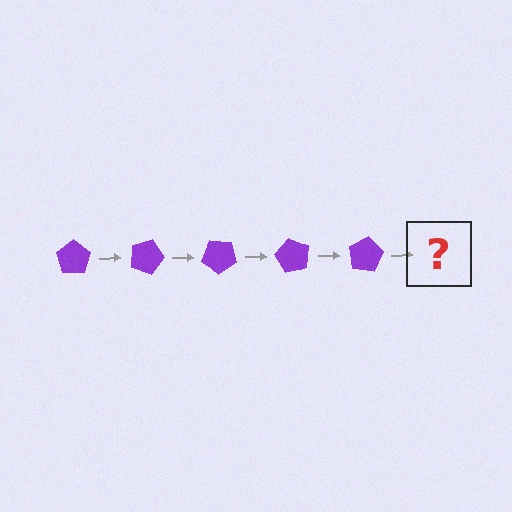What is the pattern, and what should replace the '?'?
The pattern is that the pentagon rotates 20 degrees each step. The '?' should be a purple pentagon rotated 100 degrees.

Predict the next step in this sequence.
The next step is a purple pentagon rotated 100 degrees.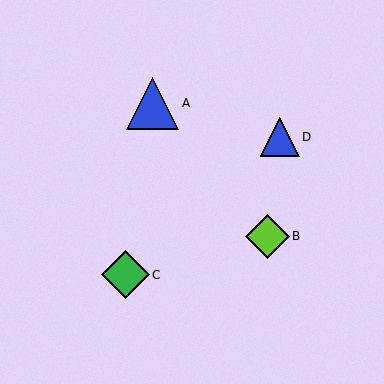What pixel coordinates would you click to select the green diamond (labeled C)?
Click at (125, 275) to select the green diamond C.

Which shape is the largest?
The blue triangle (labeled A) is the largest.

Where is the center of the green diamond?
The center of the green diamond is at (125, 275).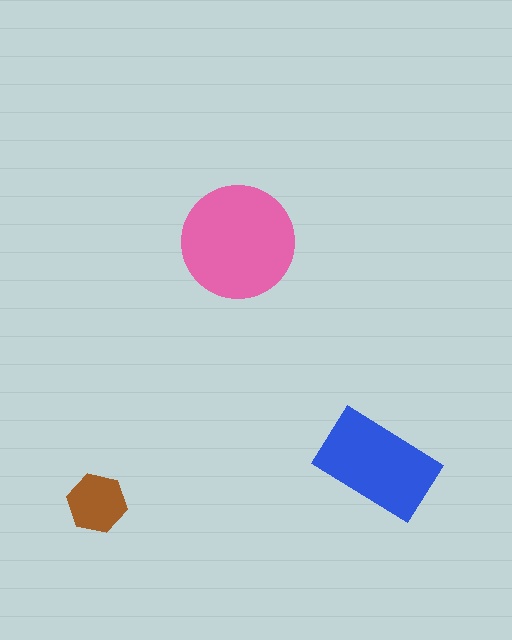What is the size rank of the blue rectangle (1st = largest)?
2nd.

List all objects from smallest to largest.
The brown hexagon, the blue rectangle, the pink circle.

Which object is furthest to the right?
The blue rectangle is rightmost.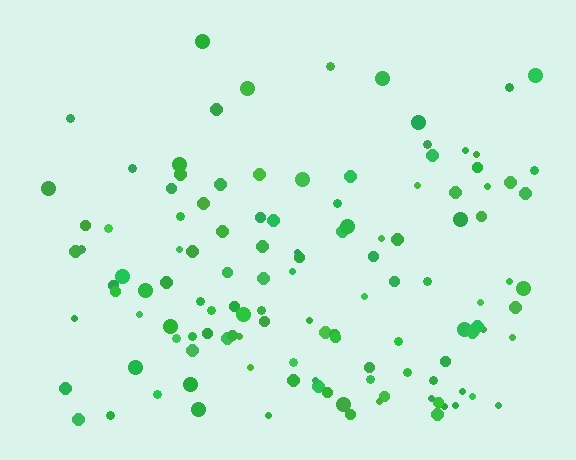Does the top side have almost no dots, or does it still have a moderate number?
Still a moderate number, just noticeably fewer than the bottom.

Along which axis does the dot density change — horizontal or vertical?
Vertical.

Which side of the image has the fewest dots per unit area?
The top.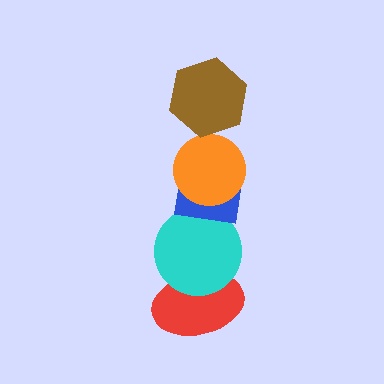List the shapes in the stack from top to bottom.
From top to bottom: the brown hexagon, the orange circle, the blue square, the cyan circle, the red ellipse.